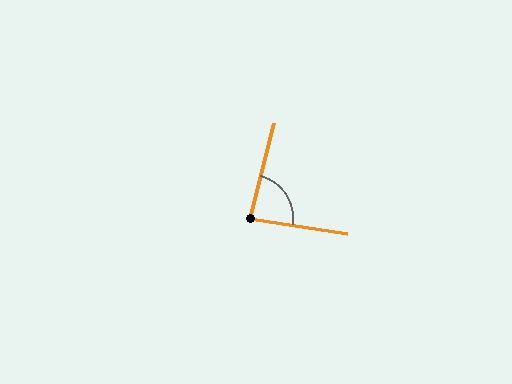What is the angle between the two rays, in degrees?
Approximately 85 degrees.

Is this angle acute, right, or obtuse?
It is acute.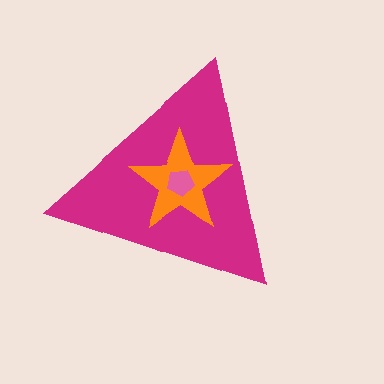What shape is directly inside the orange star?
The pink pentagon.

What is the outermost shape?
The magenta triangle.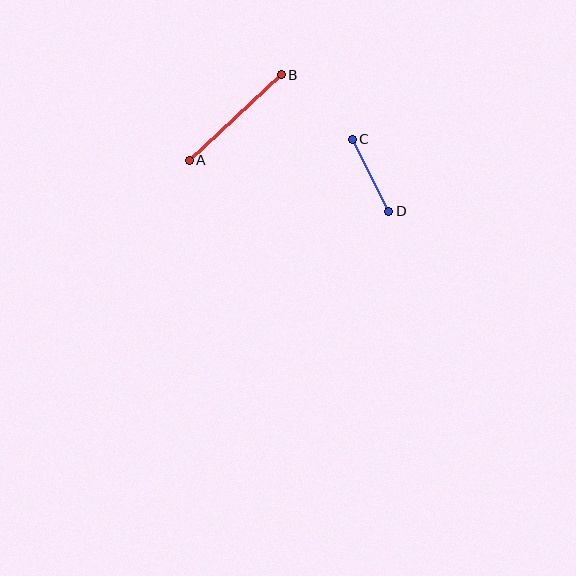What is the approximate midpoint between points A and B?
The midpoint is at approximately (235, 117) pixels.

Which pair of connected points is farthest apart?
Points A and B are farthest apart.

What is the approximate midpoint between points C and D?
The midpoint is at approximately (370, 175) pixels.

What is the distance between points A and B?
The distance is approximately 125 pixels.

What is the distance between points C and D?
The distance is approximately 81 pixels.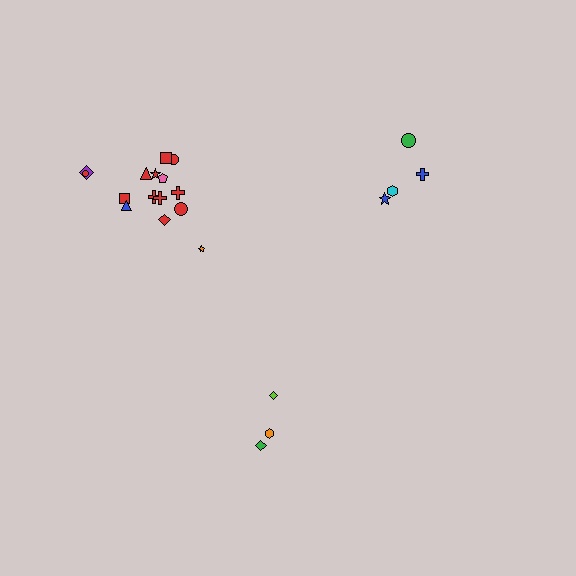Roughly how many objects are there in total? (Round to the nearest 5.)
Roughly 20 objects in total.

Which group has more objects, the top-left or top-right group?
The top-left group.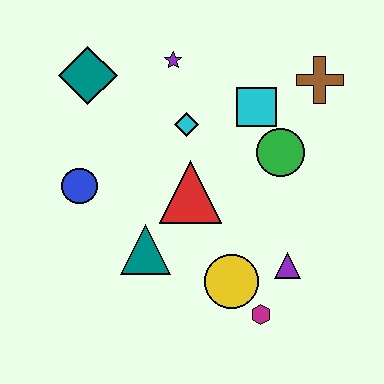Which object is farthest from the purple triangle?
The teal diamond is farthest from the purple triangle.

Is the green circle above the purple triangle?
Yes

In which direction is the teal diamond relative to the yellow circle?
The teal diamond is above the yellow circle.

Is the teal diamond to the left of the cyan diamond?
Yes